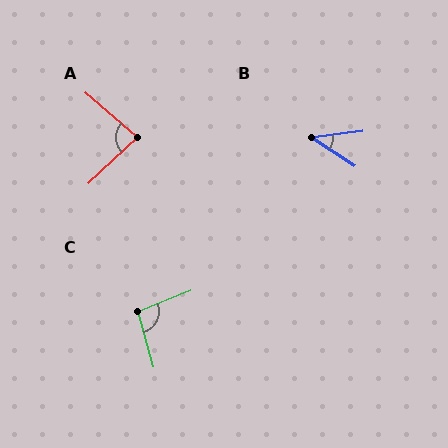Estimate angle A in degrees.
Approximately 84 degrees.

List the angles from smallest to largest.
B (41°), A (84°), C (96°).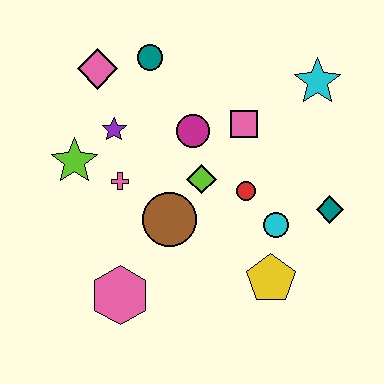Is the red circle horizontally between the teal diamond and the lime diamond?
Yes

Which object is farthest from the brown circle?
The cyan star is farthest from the brown circle.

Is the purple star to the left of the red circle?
Yes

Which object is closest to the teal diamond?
The cyan circle is closest to the teal diamond.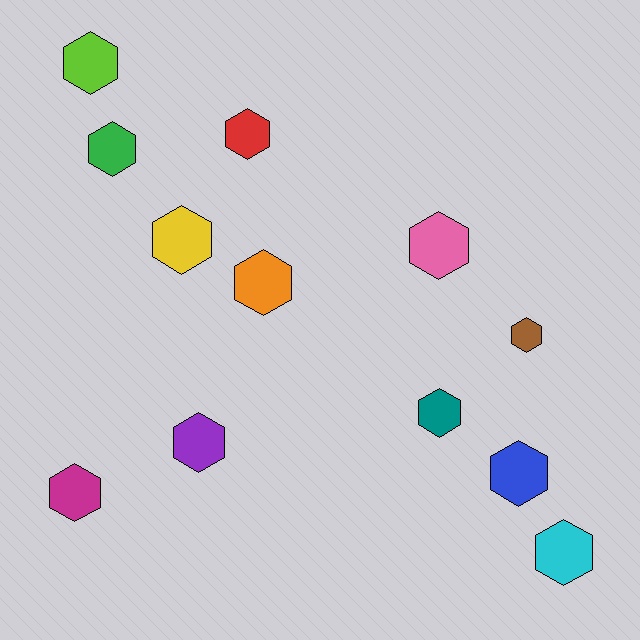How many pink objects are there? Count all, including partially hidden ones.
There is 1 pink object.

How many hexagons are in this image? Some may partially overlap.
There are 12 hexagons.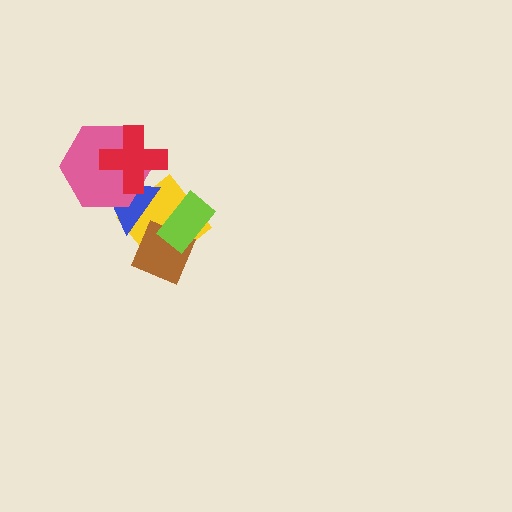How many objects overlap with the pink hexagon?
3 objects overlap with the pink hexagon.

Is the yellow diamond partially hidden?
Yes, it is partially covered by another shape.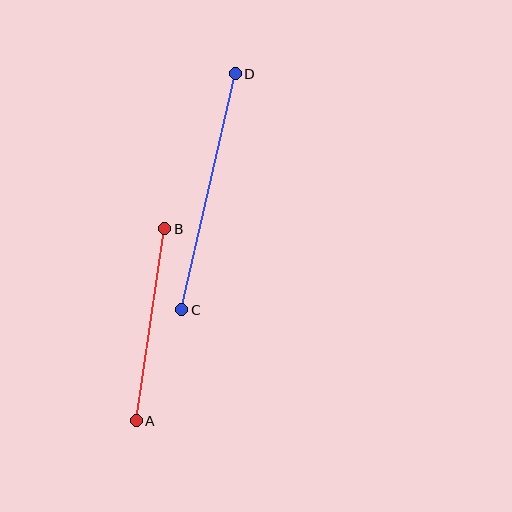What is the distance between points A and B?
The distance is approximately 194 pixels.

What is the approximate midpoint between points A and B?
The midpoint is at approximately (151, 325) pixels.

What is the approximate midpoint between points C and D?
The midpoint is at approximately (209, 192) pixels.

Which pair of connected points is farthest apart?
Points C and D are farthest apart.